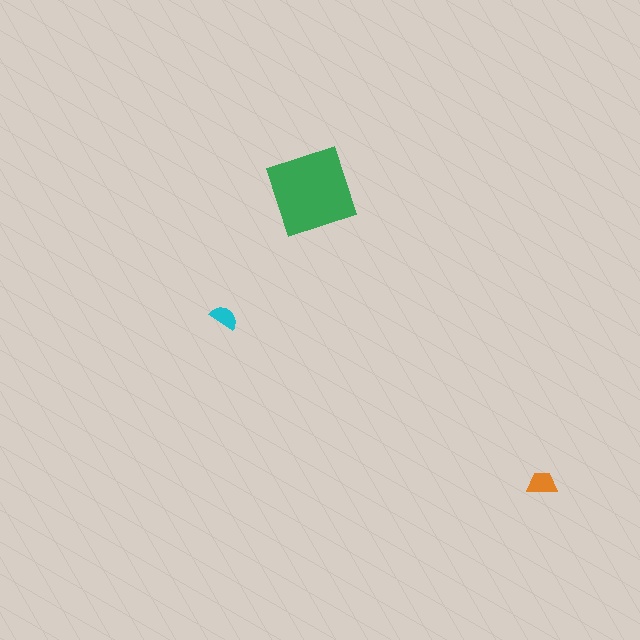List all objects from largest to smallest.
The green diamond, the orange trapezoid, the cyan semicircle.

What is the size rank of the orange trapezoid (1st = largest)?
2nd.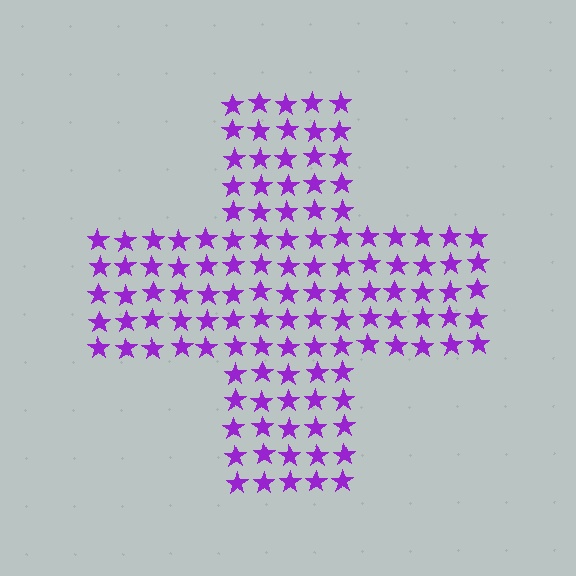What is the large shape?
The large shape is a cross.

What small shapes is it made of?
It is made of small stars.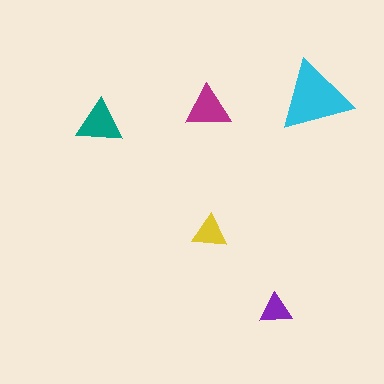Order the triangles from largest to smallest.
the cyan one, the teal one, the magenta one, the yellow one, the purple one.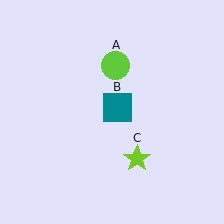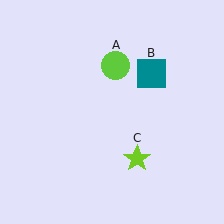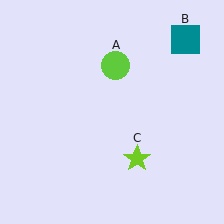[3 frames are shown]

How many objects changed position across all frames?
1 object changed position: teal square (object B).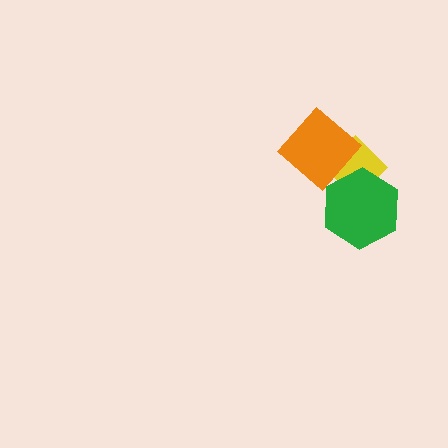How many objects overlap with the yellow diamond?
2 objects overlap with the yellow diamond.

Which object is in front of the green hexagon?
The orange diamond is in front of the green hexagon.